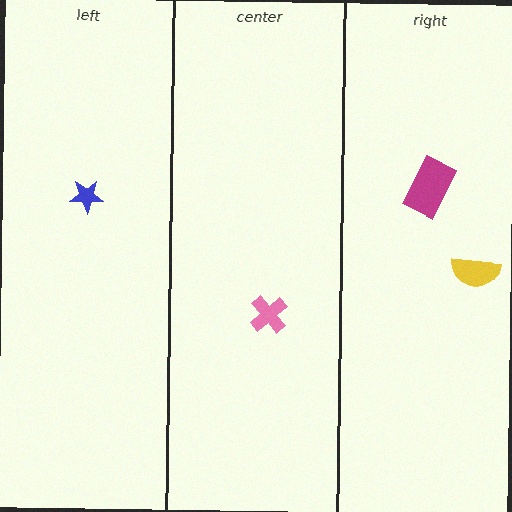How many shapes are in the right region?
2.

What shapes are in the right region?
The magenta rectangle, the yellow semicircle.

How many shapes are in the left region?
1.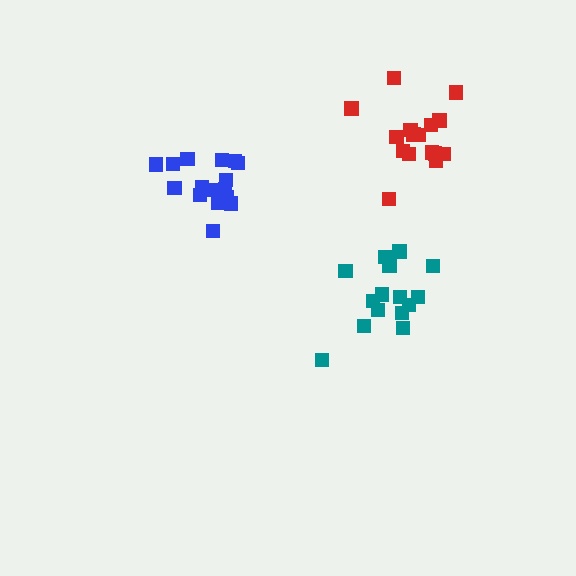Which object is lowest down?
The teal cluster is bottommost.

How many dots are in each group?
Group 1: 18 dots, Group 2: 15 dots, Group 3: 16 dots (49 total).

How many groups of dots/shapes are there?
There are 3 groups.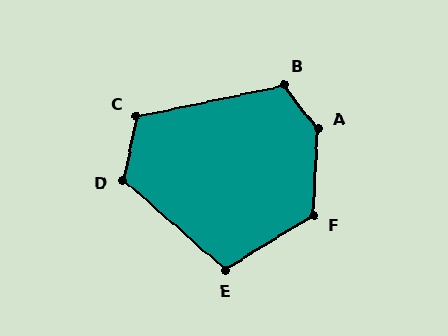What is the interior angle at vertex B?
Approximately 117 degrees (obtuse).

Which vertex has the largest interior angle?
A, at approximately 139 degrees.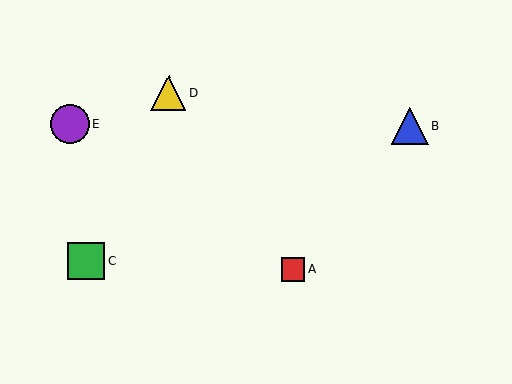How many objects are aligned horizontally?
2 objects (B, E) are aligned horizontally.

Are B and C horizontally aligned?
No, B is at y≈126 and C is at y≈261.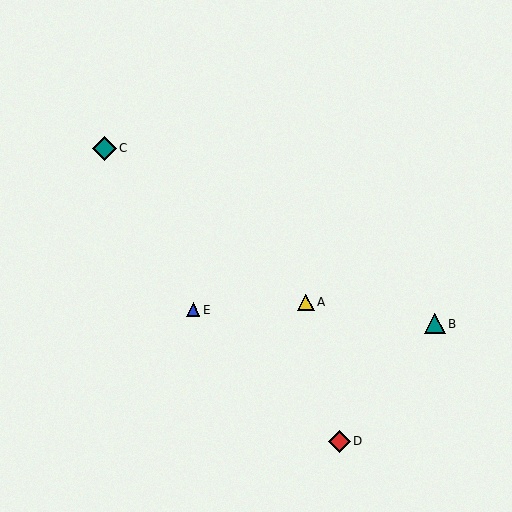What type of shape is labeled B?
Shape B is a teal triangle.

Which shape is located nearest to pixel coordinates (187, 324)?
The blue triangle (labeled E) at (193, 310) is nearest to that location.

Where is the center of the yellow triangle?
The center of the yellow triangle is at (306, 302).